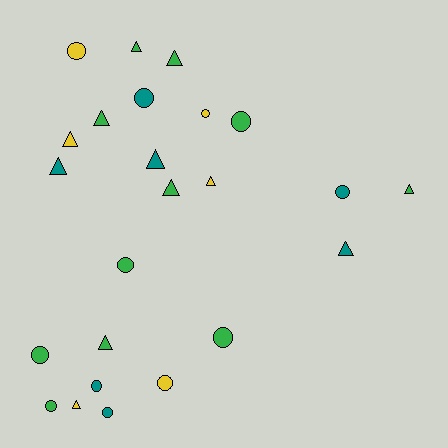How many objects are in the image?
There are 24 objects.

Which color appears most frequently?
Green, with 11 objects.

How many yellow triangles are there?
There are 3 yellow triangles.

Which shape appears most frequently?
Circle, with 12 objects.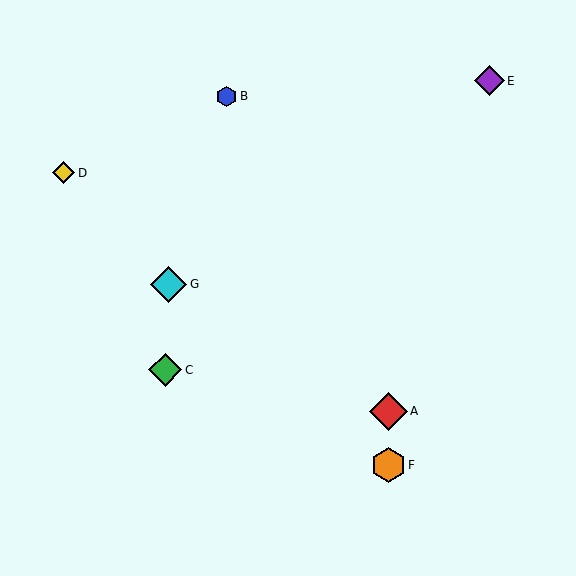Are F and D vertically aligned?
No, F is at x≈388 and D is at x≈63.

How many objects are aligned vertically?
2 objects (A, F) are aligned vertically.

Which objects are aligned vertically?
Objects A, F are aligned vertically.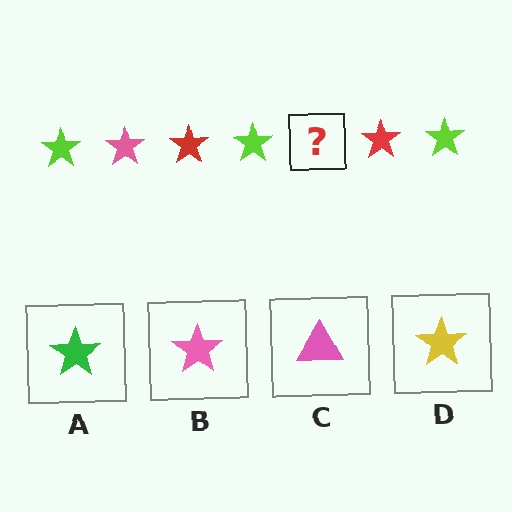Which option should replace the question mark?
Option B.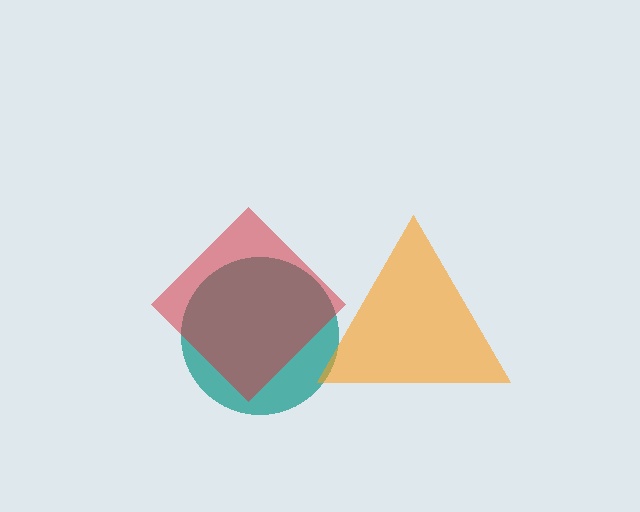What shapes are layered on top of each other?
The layered shapes are: a teal circle, a red diamond, an orange triangle.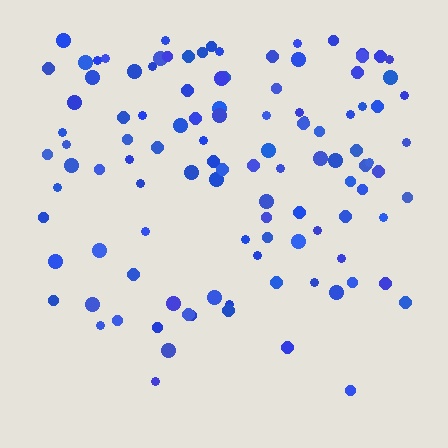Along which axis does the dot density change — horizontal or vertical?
Vertical.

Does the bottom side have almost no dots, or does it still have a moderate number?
Still a moderate number, just noticeably fewer than the top.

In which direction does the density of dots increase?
From bottom to top, with the top side densest.